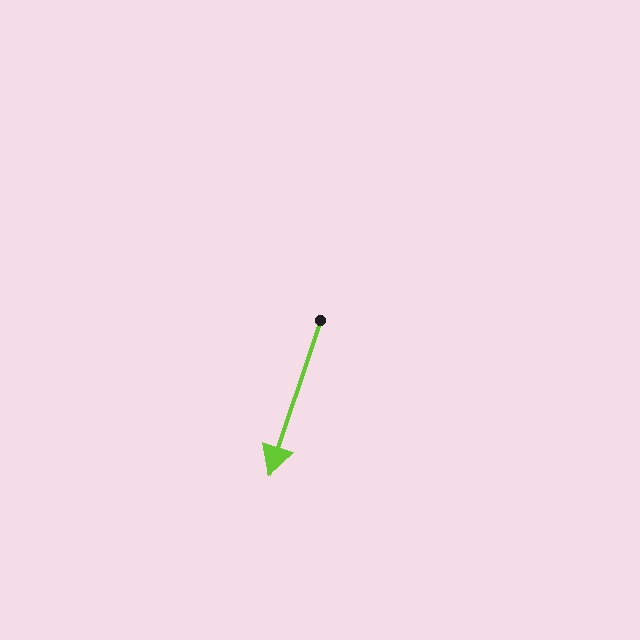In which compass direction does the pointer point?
South.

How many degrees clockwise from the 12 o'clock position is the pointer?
Approximately 198 degrees.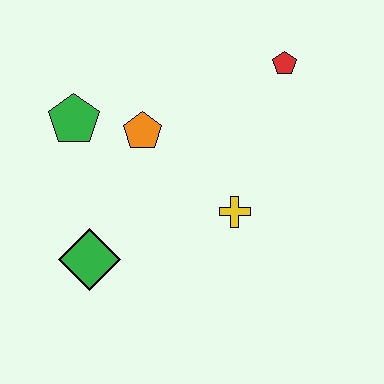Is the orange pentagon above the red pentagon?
No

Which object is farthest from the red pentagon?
The green diamond is farthest from the red pentagon.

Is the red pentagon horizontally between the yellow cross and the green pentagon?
No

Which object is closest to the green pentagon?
The orange pentagon is closest to the green pentagon.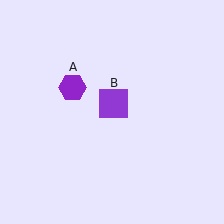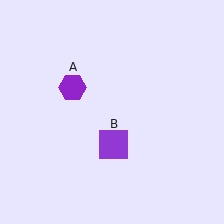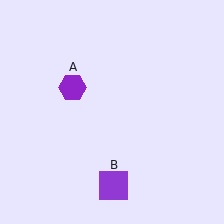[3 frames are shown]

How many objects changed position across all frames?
1 object changed position: purple square (object B).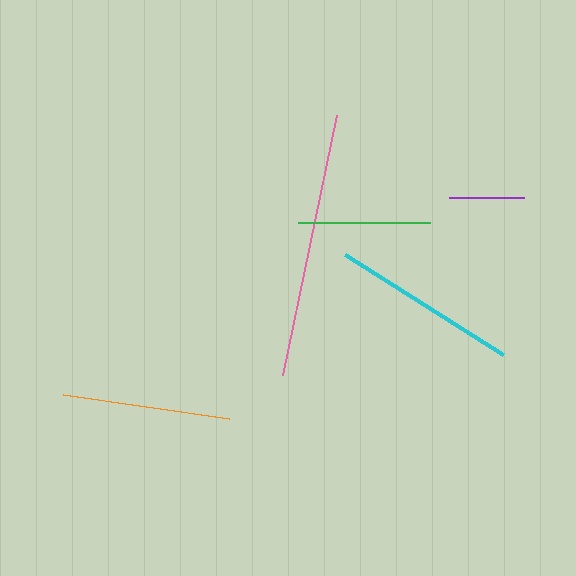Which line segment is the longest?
The pink line is the longest at approximately 265 pixels.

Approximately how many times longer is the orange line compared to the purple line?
The orange line is approximately 2.2 times the length of the purple line.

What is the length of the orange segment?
The orange segment is approximately 168 pixels long.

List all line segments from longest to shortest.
From longest to shortest: pink, cyan, orange, green, purple.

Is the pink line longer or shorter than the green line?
The pink line is longer than the green line.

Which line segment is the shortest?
The purple line is the shortest at approximately 75 pixels.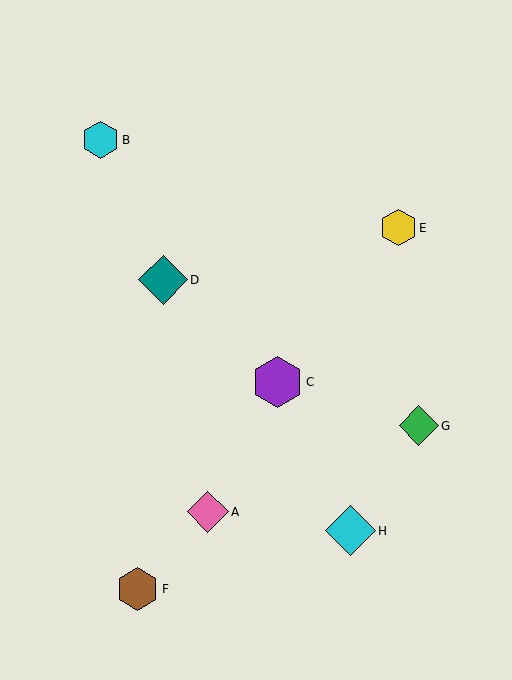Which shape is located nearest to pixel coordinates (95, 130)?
The cyan hexagon (labeled B) at (100, 140) is nearest to that location.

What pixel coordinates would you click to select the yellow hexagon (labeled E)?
Click at (398, 228) to select the yellow hexagon E.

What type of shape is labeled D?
Shape D is a teal diamond.